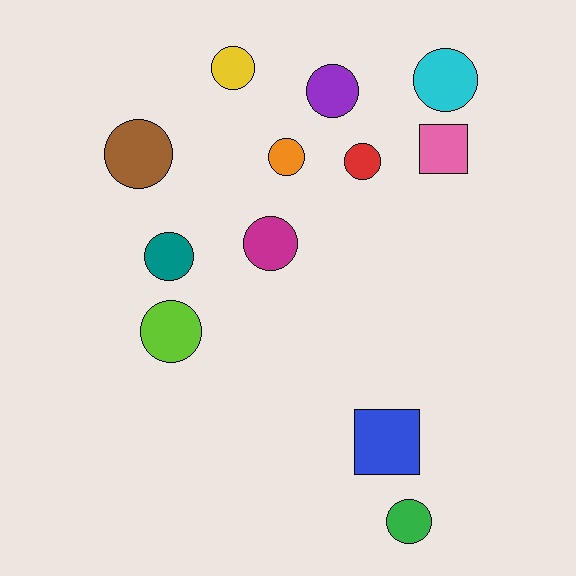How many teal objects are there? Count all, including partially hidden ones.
There is 1 teal object.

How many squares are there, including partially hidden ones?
There are 2 squares.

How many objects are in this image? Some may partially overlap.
There are 12 objects.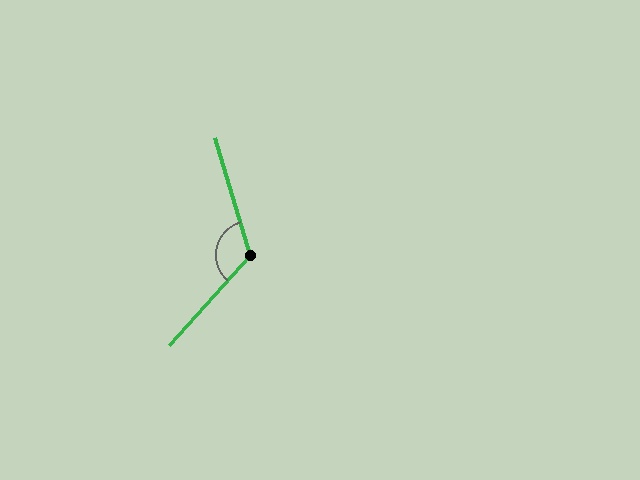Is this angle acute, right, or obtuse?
It is obtuse.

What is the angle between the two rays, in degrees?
Approximately 122 degrees.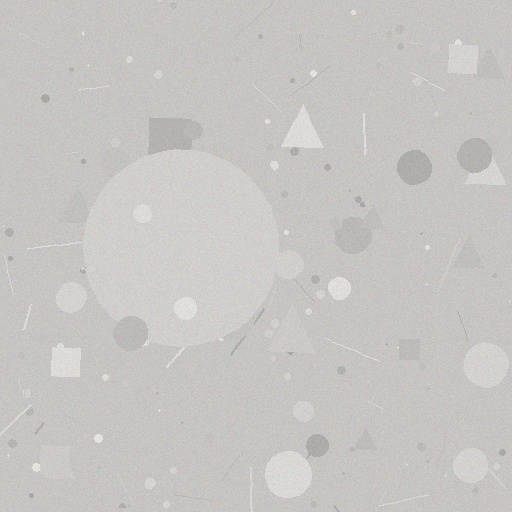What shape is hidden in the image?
A circle is hidden in the image.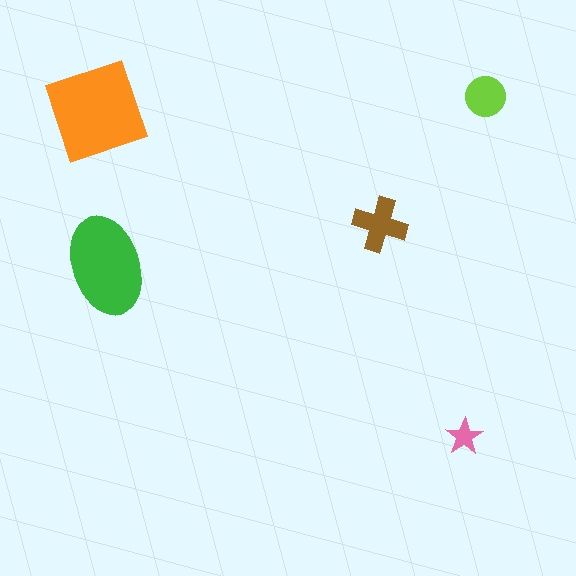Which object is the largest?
The orange diamond.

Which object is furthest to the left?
The orange diamond is leftmost.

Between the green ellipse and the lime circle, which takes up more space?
The green ellipse.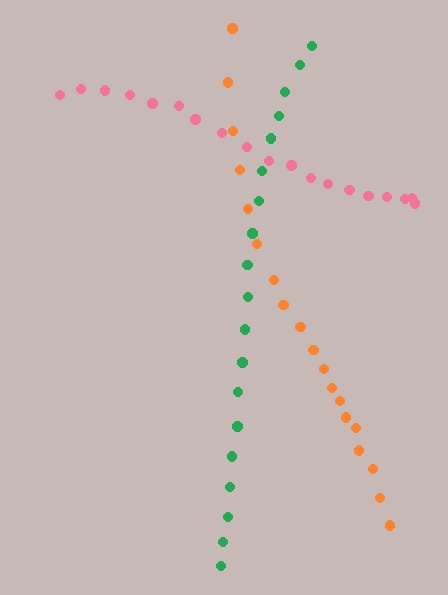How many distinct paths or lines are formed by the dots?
There are 3 distinct paths.